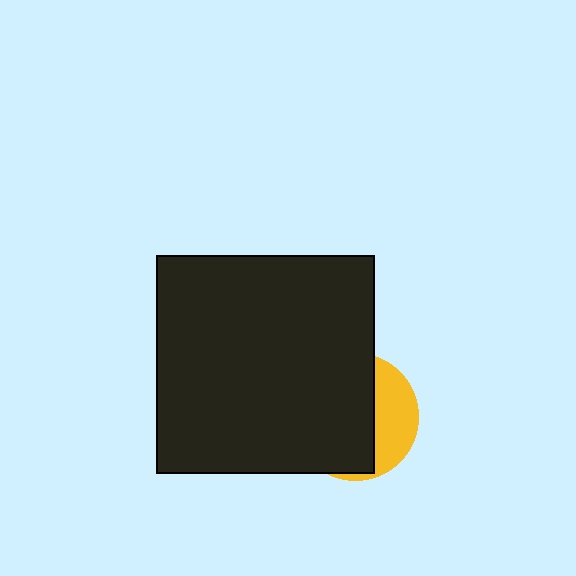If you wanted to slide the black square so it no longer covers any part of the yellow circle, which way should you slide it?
Slide it left — that is the most direct way to separate the two shapes.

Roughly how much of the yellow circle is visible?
A small part of it is visible (roughly 33%).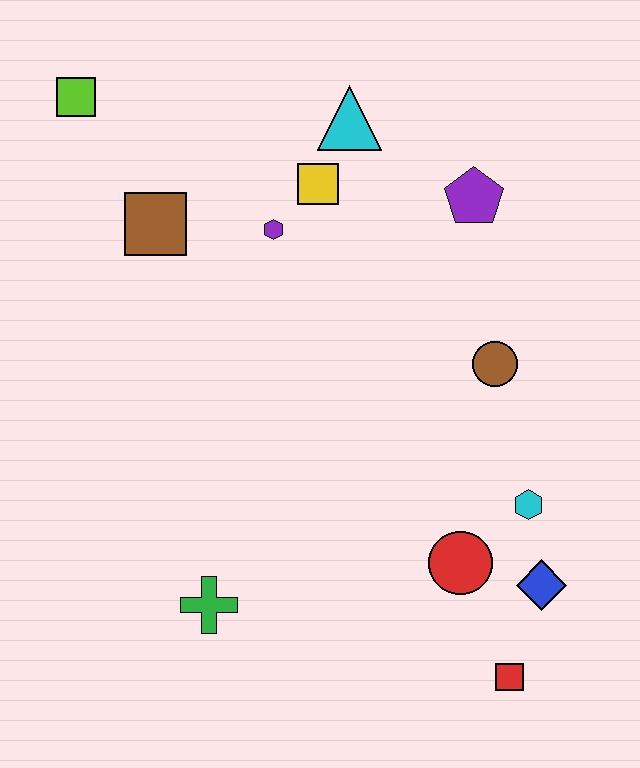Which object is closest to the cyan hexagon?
The blue diamond is closest to the cyan hexagon.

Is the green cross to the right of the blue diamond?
No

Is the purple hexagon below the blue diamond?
No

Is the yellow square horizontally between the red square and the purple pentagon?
No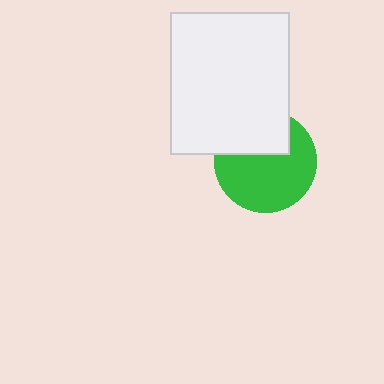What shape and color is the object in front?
The object in front is a white rectangle.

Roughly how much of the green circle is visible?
Most of it is visible (roughly 66%).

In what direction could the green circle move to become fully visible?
The green circle could move down. That would shift it out from behind the white rectangle entirely.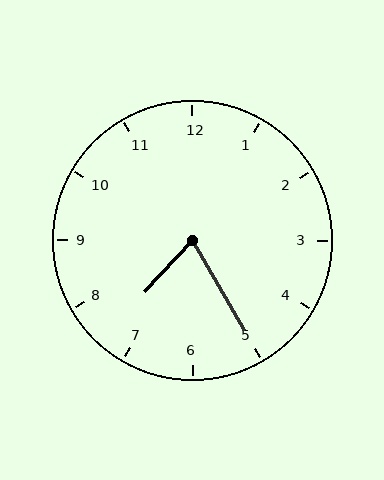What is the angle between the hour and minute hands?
Approximately 72 degrees.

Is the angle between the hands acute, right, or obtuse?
It is acute.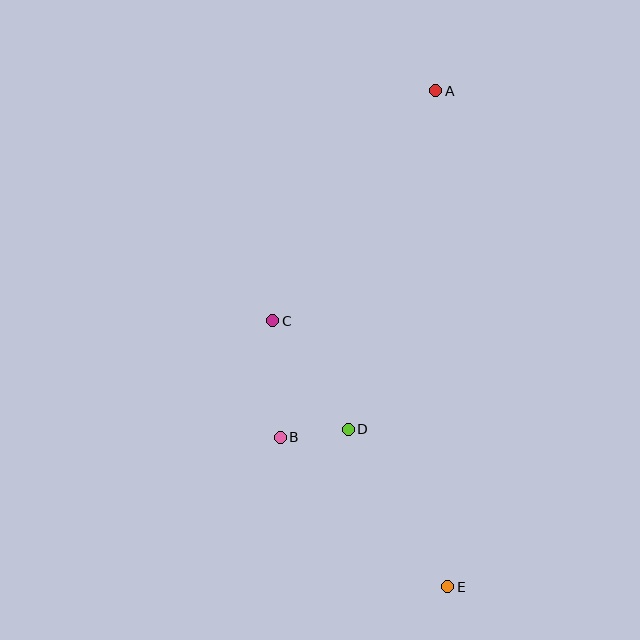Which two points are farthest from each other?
Points A and E are farthest from each other.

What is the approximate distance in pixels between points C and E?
The distance between C and E is approximately 319 pixels.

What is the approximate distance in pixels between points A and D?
The distance between A and D is approximately 350 pixels.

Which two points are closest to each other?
Points B and D are closest to each other.